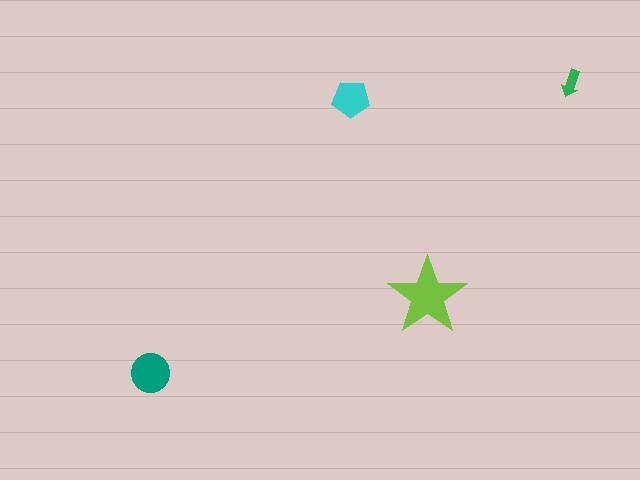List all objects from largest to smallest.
The lime star, the teal circle, the cyan pentagon, the green arrow.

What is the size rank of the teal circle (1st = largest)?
2nd.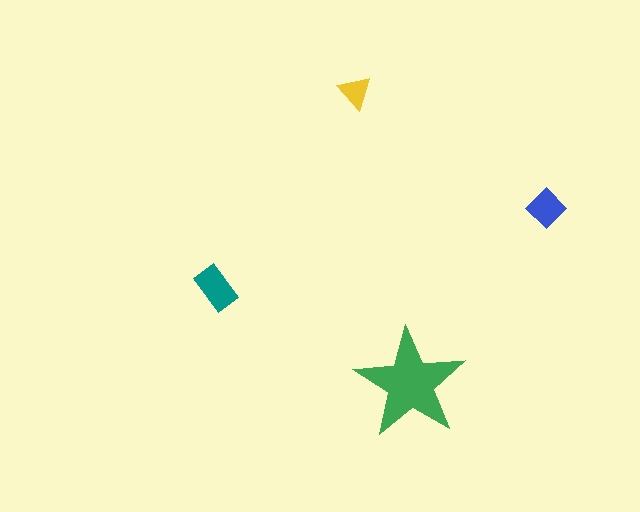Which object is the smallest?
The yellow triangle.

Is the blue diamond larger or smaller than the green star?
Smaller.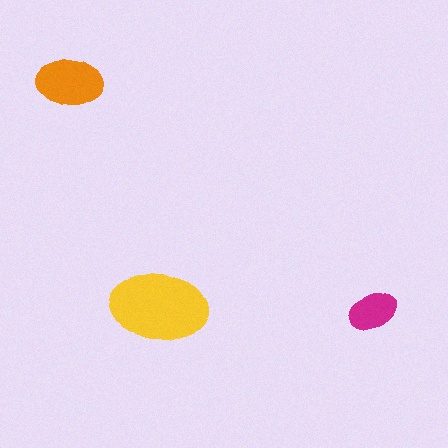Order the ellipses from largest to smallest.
the yellow one, the orange one, the magenta one.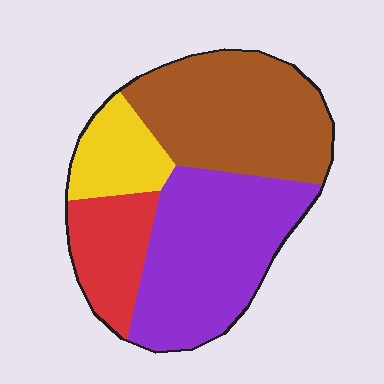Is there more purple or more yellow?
Purple.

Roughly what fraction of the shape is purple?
Purple covers about 35% of the shape.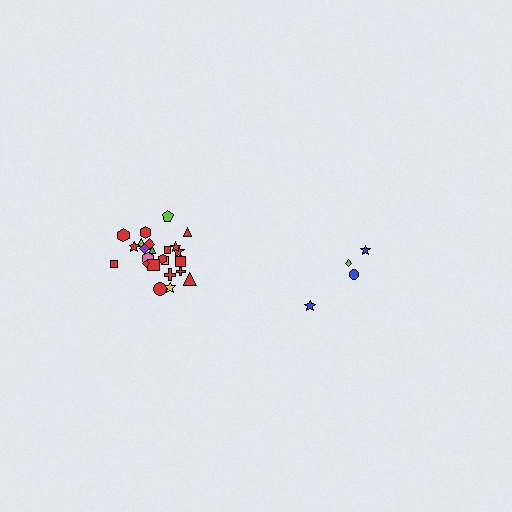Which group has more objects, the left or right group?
The left group.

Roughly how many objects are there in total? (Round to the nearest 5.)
Roughly 30 objects in total.